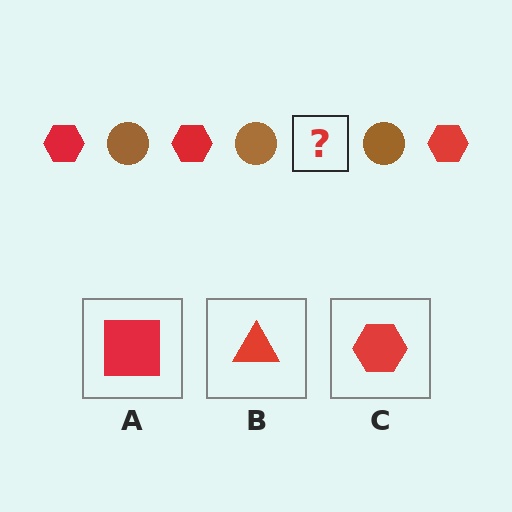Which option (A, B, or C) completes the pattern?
C.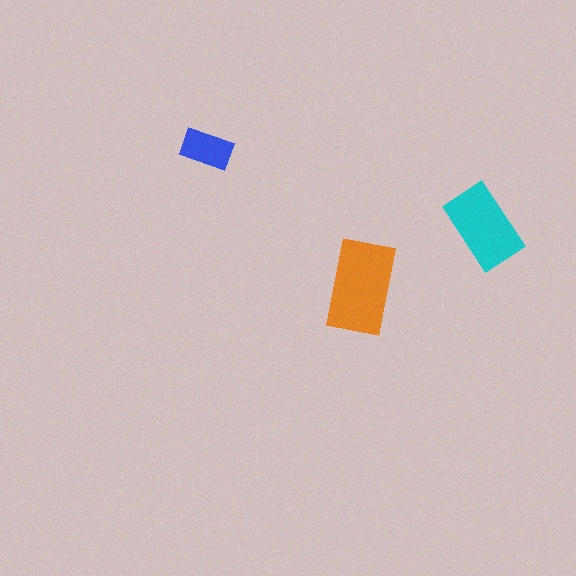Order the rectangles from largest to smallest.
the orange one, the cyan one, the blue one.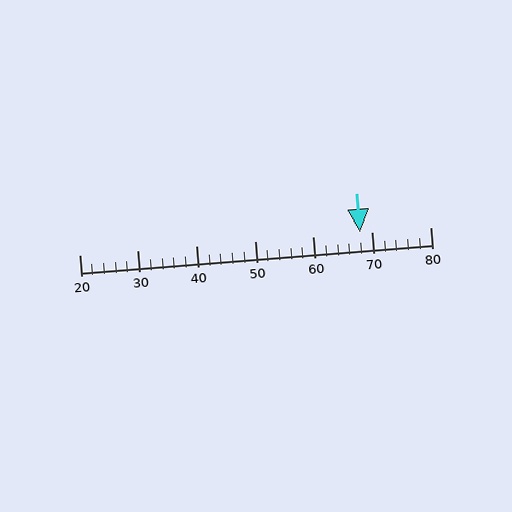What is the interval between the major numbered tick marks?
The major tick marks are spaced 10 units apart.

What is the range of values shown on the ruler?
The ruler shows values from 20 to 80.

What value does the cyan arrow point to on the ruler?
The cyan arrow points to approximately 68.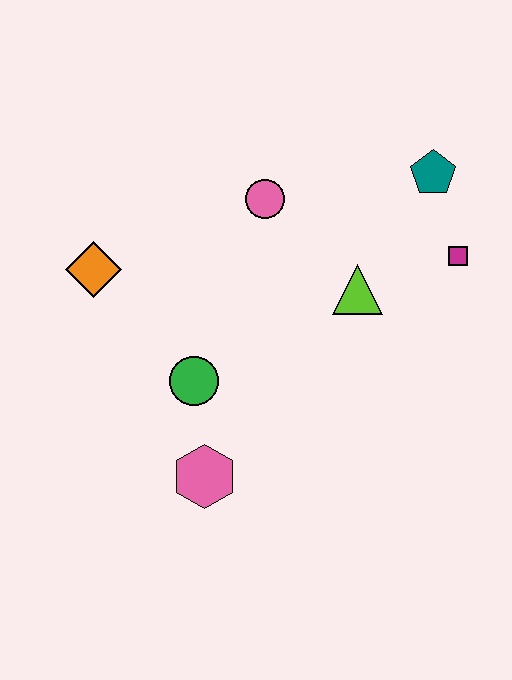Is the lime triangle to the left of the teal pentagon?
Yes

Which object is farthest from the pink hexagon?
The teal pentagon is farthest from the pink hexagon.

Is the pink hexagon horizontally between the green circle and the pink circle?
Yes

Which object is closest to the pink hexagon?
The green circle is closest to the pink hexagon.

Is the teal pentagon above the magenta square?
Yes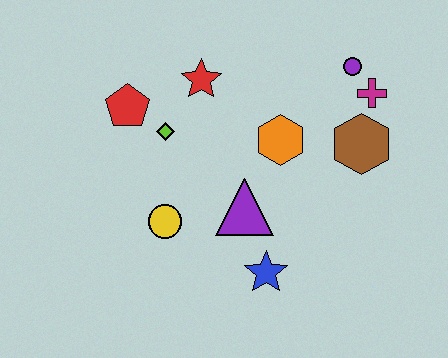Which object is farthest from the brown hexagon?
The red pentagon is farthest from the brown hexagon.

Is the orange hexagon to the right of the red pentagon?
Yes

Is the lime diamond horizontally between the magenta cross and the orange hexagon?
No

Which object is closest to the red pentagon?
The lime diamond is closest to the red pentagon.